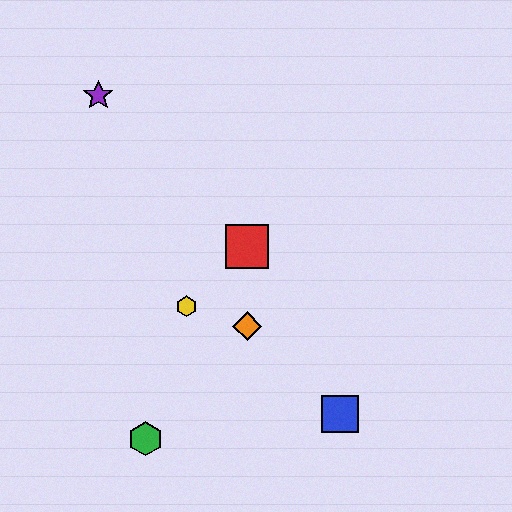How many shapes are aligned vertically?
2 shapes (the red square, the orange diamond) are aligned vertically.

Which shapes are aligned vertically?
The red square, the orange diamond are aligned vertically.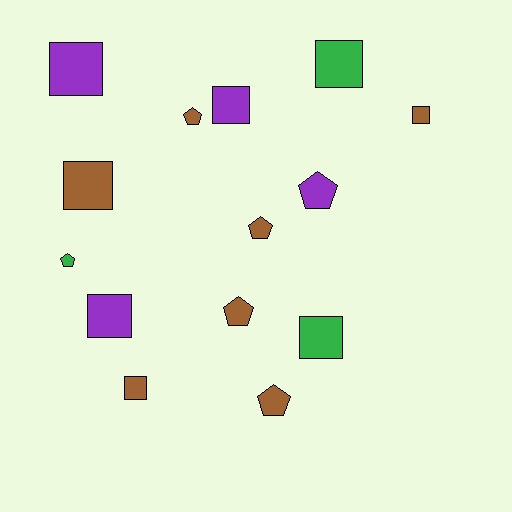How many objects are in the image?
There are 14 objects.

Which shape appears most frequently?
Square, with 8 objects.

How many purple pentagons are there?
There is 1 purple pentagon.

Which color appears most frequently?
Brown, with 7 objects.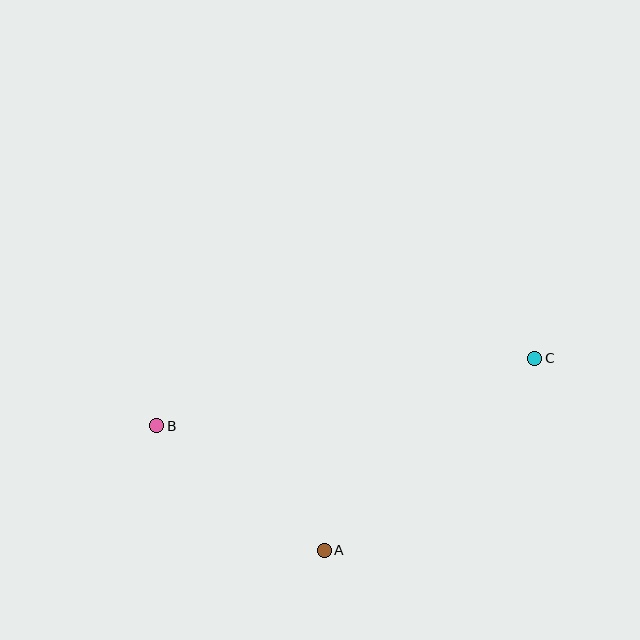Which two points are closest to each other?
Points A and B are closest to each other.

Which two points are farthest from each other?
Points B and C are farthest from each other.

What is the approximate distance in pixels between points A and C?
The distance between A and C is approximately 285 pixels.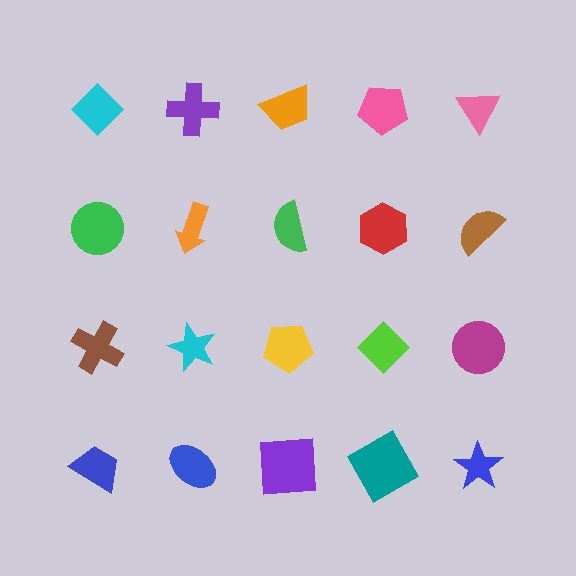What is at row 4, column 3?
A purple square.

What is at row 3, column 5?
A magenta circle.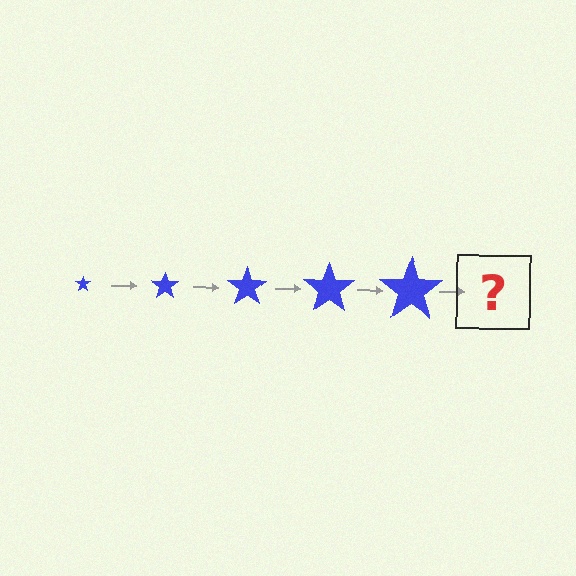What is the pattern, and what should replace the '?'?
The pattern is that the star gets progressively larger each step. The '?' should be a blue star, larger than the previous one.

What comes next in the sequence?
The next element should be a blue star, larger than the previous one.